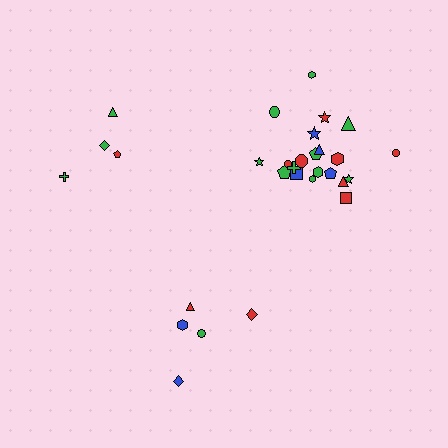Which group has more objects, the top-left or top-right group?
The top-right group.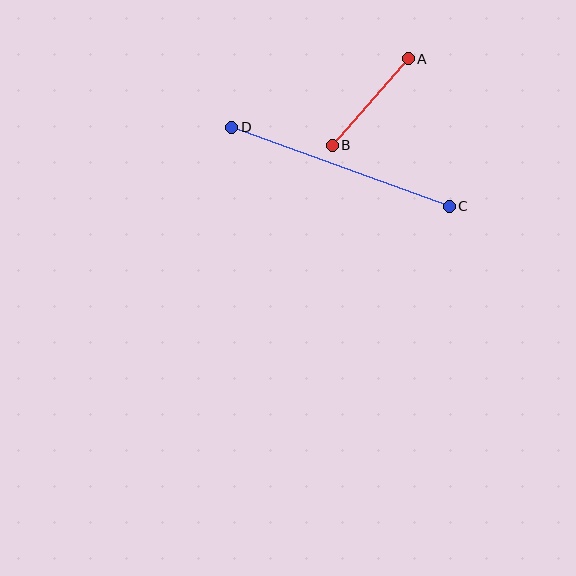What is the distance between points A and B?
The distance is approximately 115 pixels.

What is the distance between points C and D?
The distance is approximately 232 pixels.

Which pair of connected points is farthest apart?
Points C and D are farthest apart.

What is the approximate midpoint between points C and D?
The midpoint is at approximately (340, 167) pixels.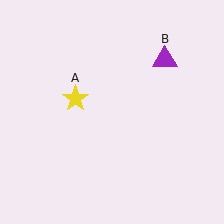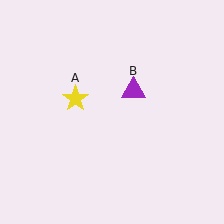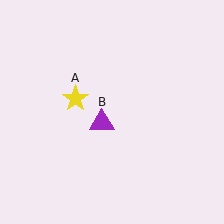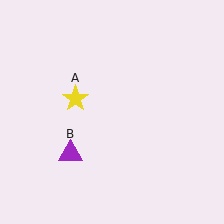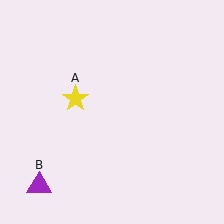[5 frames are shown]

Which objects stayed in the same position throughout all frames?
Yellow star (object A) remained stationary.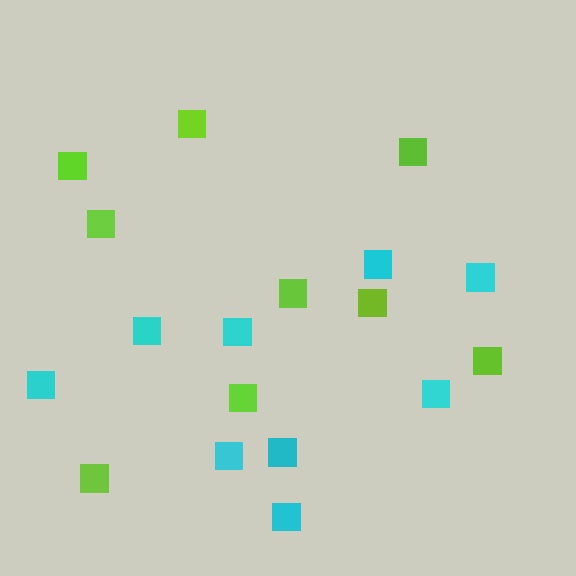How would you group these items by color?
There are 2 groups: one group of lime squares (9) and one group of cyan squares (9).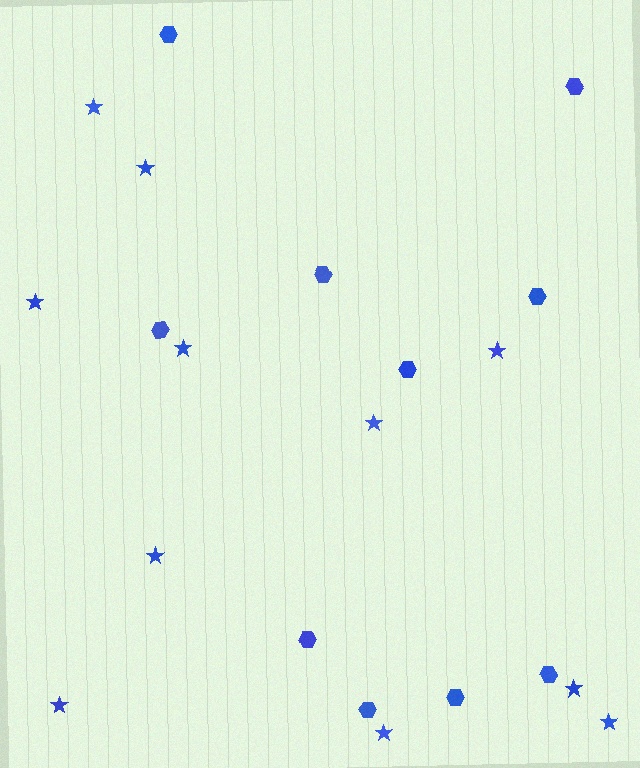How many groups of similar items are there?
There are 2 groups: one group of stars (11) and one group of hexagons (10).